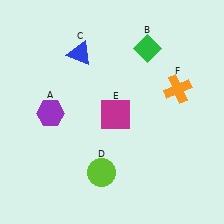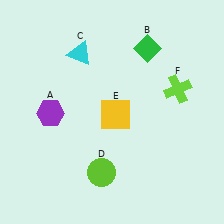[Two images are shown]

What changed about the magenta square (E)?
In Image 1, E is magenta. In Image 2, it changed to yellow.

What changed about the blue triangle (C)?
In Image 1, C is blue. In Image 2, it changed to cyan.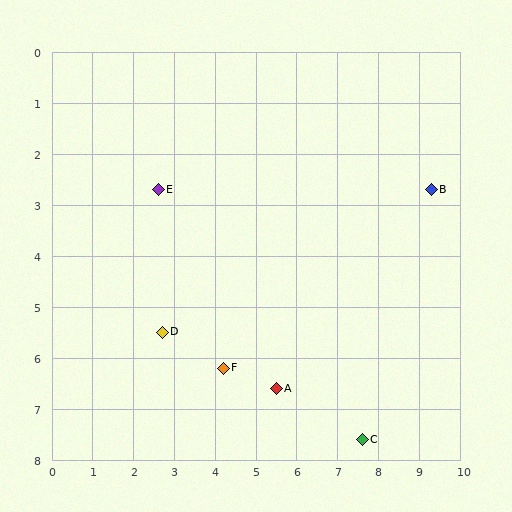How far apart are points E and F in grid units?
Points E and F are about 3.8 grid units apart.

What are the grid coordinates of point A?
Point A is at approximately (5.5, 6.6).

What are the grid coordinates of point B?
Point B is at approximately (9.3, 2.7).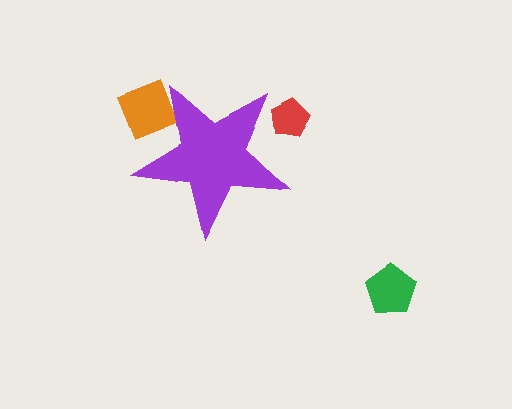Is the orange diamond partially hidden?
Yes, the orange diamond is partially hidden behind the purple star.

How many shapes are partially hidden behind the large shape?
2 shapes are partially hidden.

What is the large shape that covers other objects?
A purple star.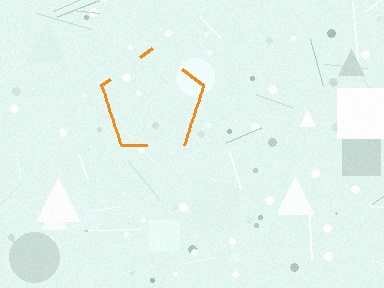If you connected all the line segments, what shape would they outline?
They would outline a pentagon.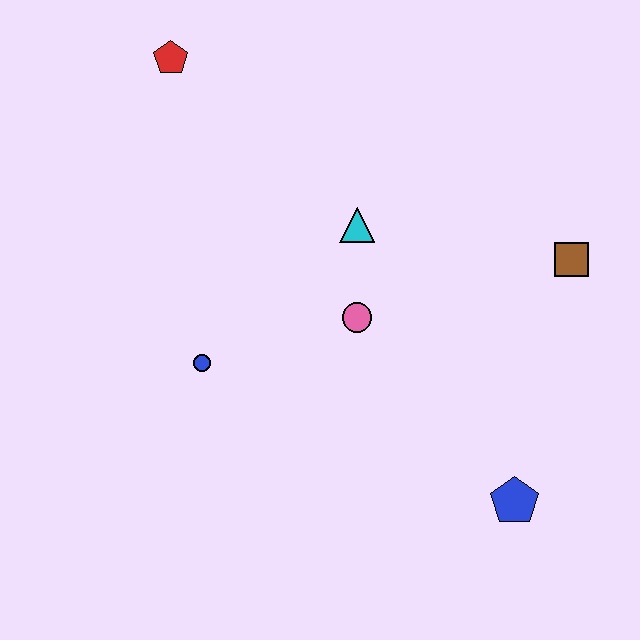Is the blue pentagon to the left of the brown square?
Yes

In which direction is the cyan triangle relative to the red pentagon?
The cyan triangle is to the right of the red pentagon.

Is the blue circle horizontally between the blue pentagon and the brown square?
No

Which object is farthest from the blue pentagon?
The red pentagon is farthest from the blue pentagon.